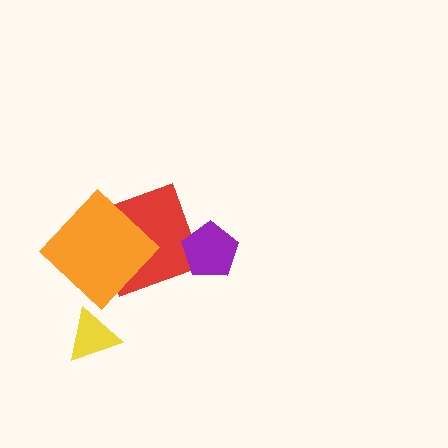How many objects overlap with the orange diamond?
1 object overlaps with the orange diamond.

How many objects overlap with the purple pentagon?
1 object overlaps with the purple pentagon.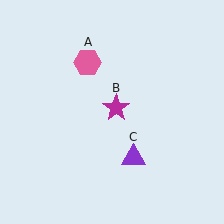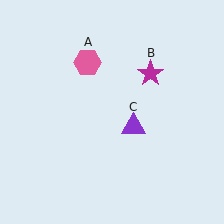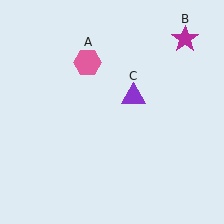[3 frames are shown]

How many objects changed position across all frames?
2 objects changed position: magenta star (object B), purple triangle (object C).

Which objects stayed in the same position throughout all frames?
Pink hexagon (object A) remained stationary.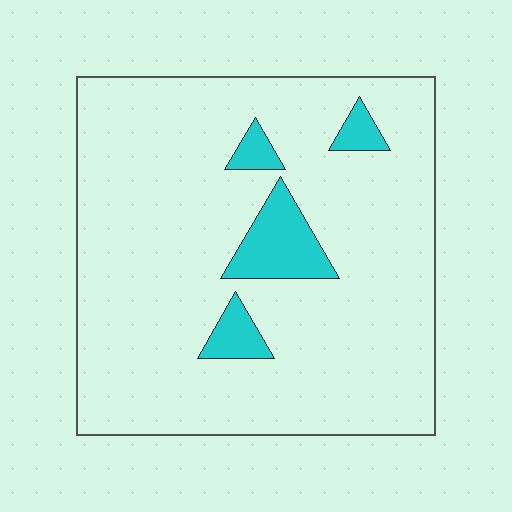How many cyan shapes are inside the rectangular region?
4.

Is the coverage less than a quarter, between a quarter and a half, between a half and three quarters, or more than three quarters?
Less than a quarter.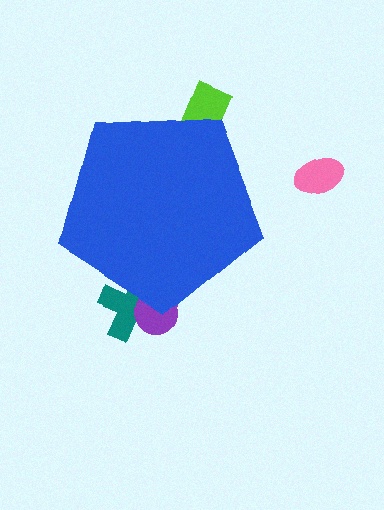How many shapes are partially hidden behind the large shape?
3 shapes are partially hidden.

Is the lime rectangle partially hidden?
Yes, the lime rectangle is partially hidden behind the blue pentagon.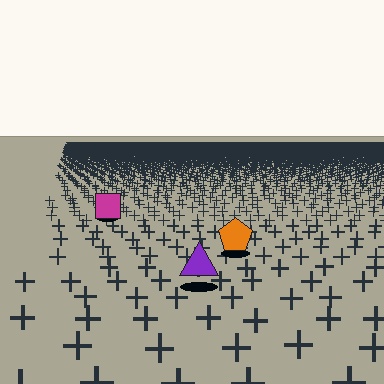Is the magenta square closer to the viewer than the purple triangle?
No. The purple triangle is closer — you can tell from the texture gradient: the ground texture is coarser near it.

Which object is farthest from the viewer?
The magenta square is farthest from the viewer. It appears smaller and the ground texture around it is denser.